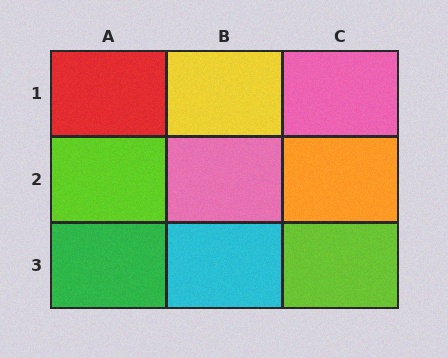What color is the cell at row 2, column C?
Orange.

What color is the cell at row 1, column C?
Pink.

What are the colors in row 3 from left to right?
Green, cyan, lime.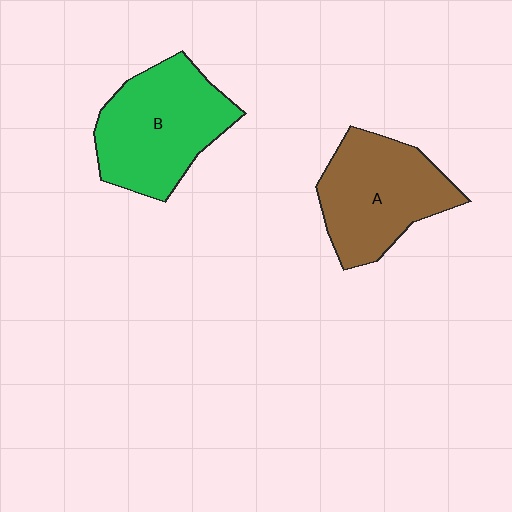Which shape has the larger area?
Shape B (green).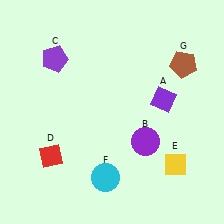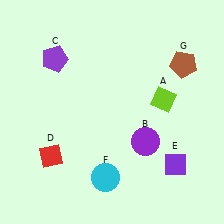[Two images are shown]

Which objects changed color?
A changed from purple to lime. E changed from yellow to purple.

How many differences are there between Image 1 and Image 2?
There are 2 differences between the two images.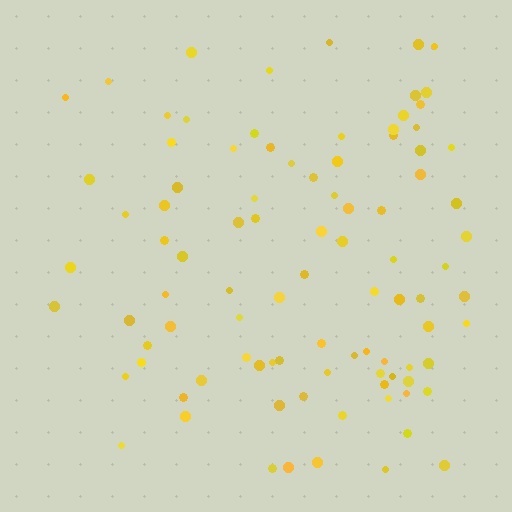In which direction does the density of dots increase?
From left to right, with the right side densest.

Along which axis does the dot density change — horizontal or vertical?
Horizontal.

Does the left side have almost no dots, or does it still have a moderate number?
Still a moderate number, just noticeably fewer than the right.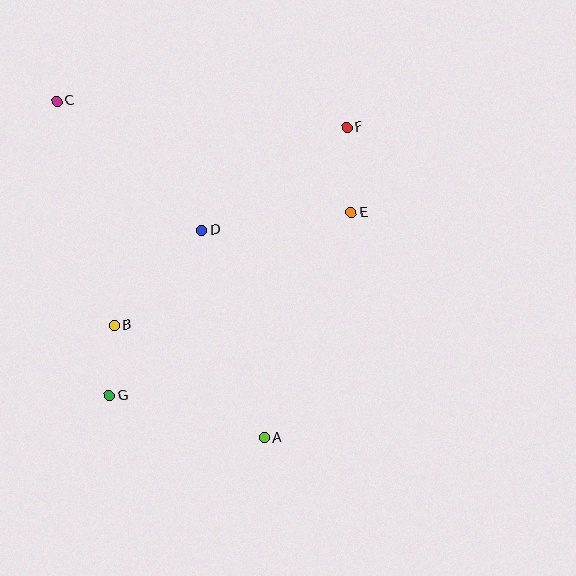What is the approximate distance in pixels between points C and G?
The distance between C and G is approximately 299 pixels.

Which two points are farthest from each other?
Points A and C are farthest from each other.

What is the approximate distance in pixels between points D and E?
The distance between D and E is approximately 150 pixels.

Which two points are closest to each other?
Points B and G are closest to each other.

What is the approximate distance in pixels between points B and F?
The distance between B and F is approximately 306 pixels.